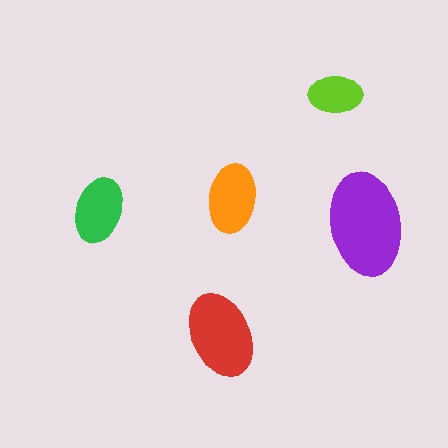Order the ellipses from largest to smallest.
the purple one, the red one, the orange one, the green one, the lime one.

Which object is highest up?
The lime ellipse is topmost.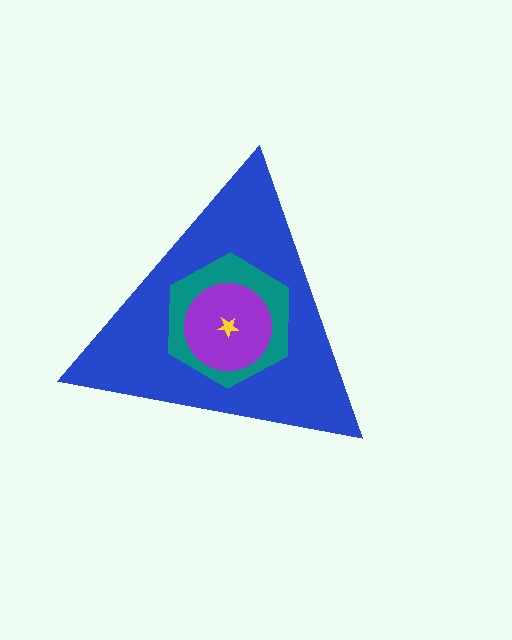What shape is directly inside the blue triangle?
The teal hexagon.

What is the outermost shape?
The blue triangle.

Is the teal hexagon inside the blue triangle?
Yes.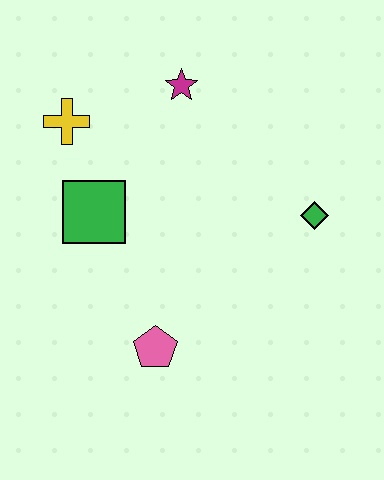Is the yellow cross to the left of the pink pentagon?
Yes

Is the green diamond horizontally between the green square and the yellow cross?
No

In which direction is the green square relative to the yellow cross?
The green square is below the yellow cross.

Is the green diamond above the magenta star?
No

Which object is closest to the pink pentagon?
The green square is closest to the pink pentagon.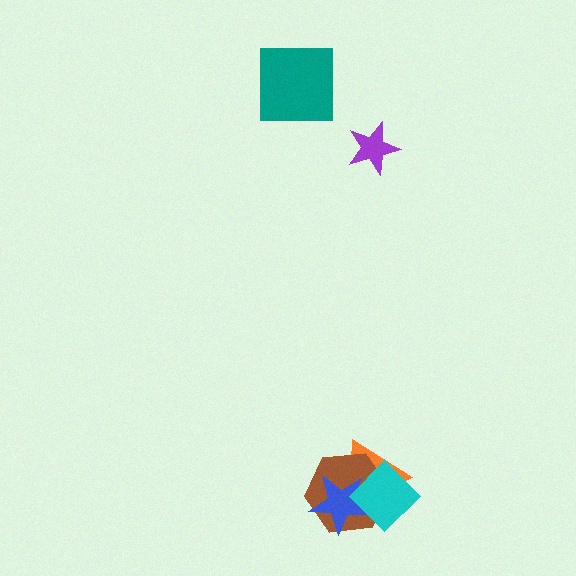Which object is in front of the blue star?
The cyan diamond is in front of the blue star.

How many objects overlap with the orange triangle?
3 objects overlap with the orange triangle.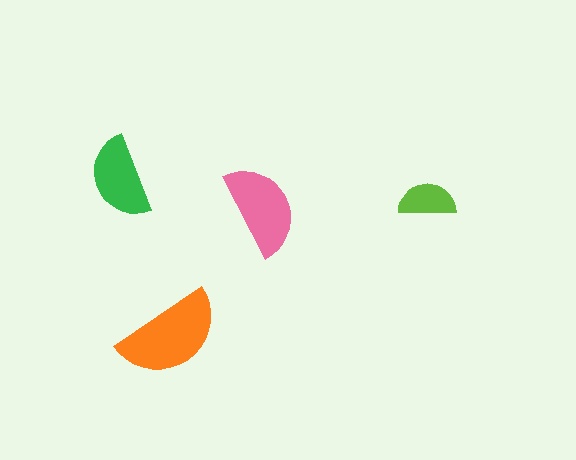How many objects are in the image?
There are 4 objects in the image.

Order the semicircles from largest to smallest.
the orange one, the pink one, the green one, the lime one.